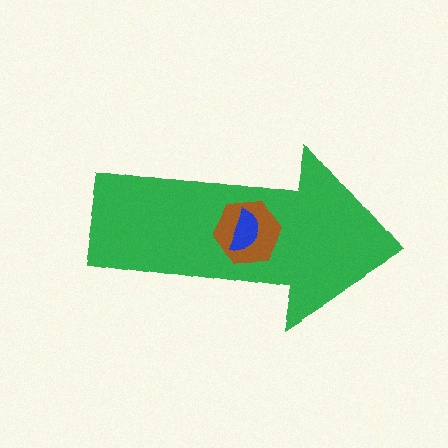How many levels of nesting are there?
3.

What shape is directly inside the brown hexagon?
The blue semicircle.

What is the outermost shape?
The green arrow.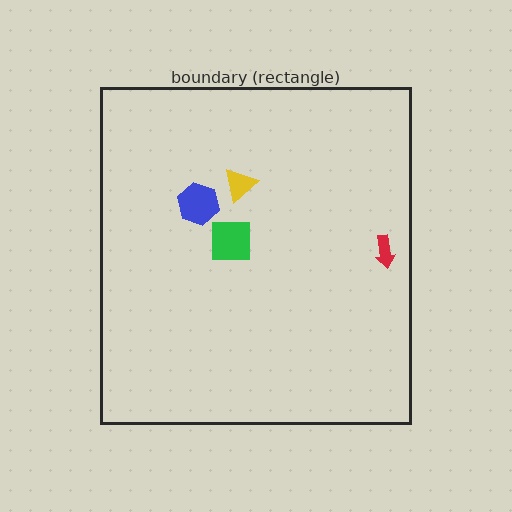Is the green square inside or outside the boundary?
Inside.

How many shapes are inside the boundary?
4 inside, 0 outside.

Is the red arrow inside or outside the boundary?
Inside.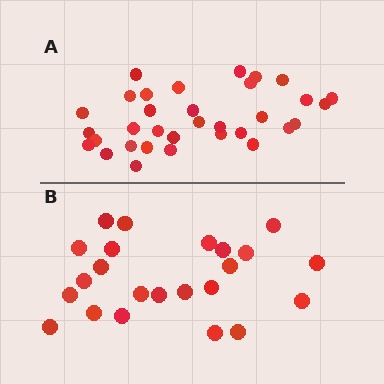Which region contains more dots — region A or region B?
Region A (the top region) has more dots.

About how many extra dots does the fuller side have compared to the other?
Region A has roughly 10 or so more dots than region B.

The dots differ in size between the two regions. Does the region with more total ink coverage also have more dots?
No. Region B has more total ink coverage because its dots are larger, but region A actually contains more individual dots. Total area can be misleading — the number of items is what matters here.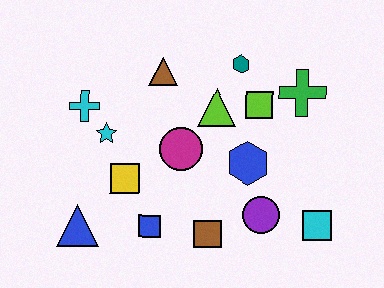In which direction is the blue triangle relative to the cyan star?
The blue triangle is below the cyan star.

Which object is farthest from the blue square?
The green cross is farthest from the blue square.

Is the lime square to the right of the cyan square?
No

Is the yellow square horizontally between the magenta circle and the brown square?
No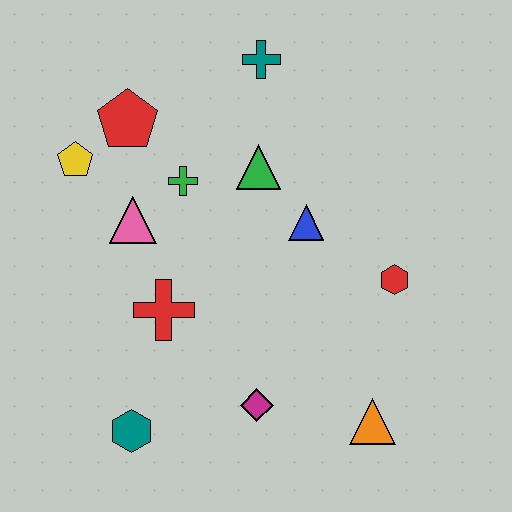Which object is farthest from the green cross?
The orange triangle is farthest from the green cross.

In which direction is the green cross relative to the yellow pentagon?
The green cross is to the right of the yellow pentagon.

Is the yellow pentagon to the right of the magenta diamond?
No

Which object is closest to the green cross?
The pink triangle is closest to the green cross.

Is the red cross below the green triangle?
Yes